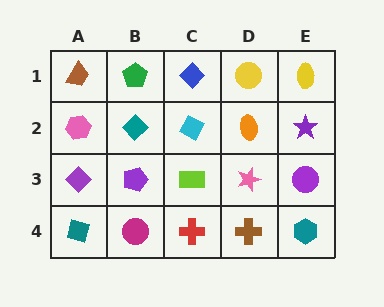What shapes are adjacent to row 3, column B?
A teal diamond (row 2, column B), a magenta circle (row 4, column B), a purple diamond (row 3, column A), a lime rectangle (row 3, column C).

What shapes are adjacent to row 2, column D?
A yellow circle (row 1, column D), a pink star (row 3, column D), a cyan diamond (row 2, column C), a purple star (row 2, column E).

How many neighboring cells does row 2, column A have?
3.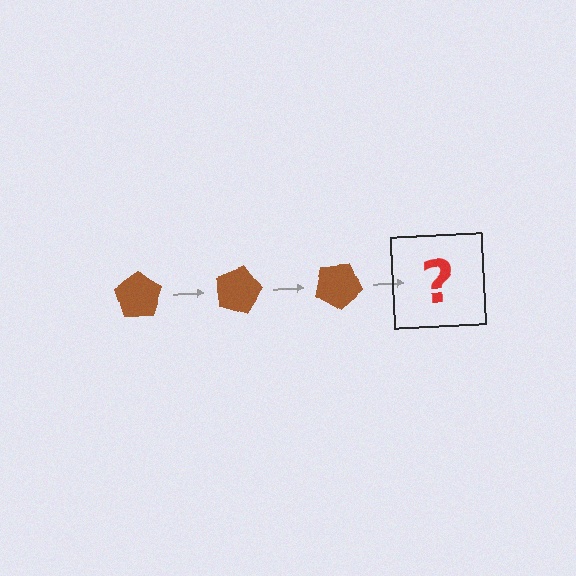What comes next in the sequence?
The next element should be a brown pentagon rotated 45 degrees.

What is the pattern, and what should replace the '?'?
The pattern is that the pentagon rotates 15 degrees each step. The '?' should be a brown pentagon rotated 45 degrees.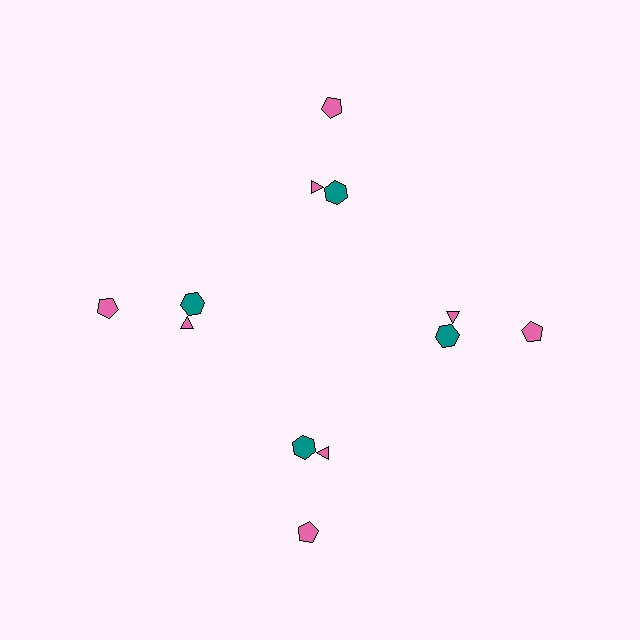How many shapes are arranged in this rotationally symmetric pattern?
There are 12 shapes, arranged in 4 groups of 3.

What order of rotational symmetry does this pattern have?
This pattern has 4-fold rotational symmetry.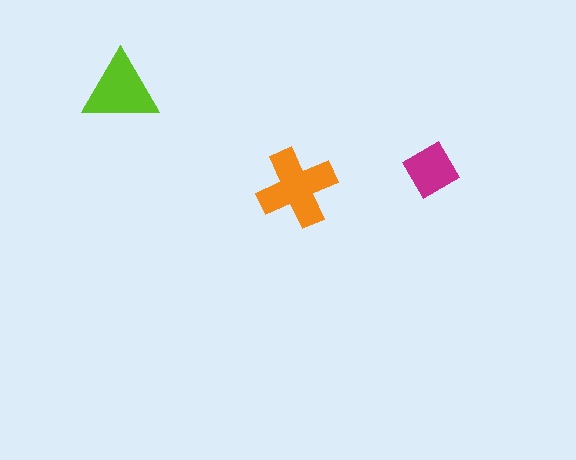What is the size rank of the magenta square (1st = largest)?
3rd.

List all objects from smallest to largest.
The magenta square, the lime triangle, the orange cross.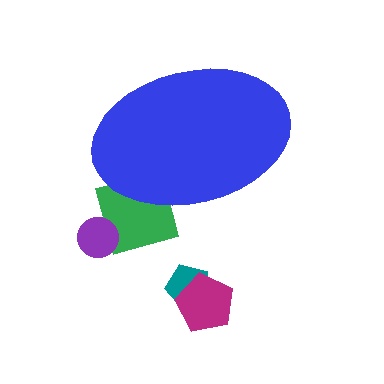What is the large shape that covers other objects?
A blue ellipse.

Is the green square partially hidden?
Yes, the green square is partially hidden behind the blue ellipse.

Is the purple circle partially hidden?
No, the purple circle is fully visible.